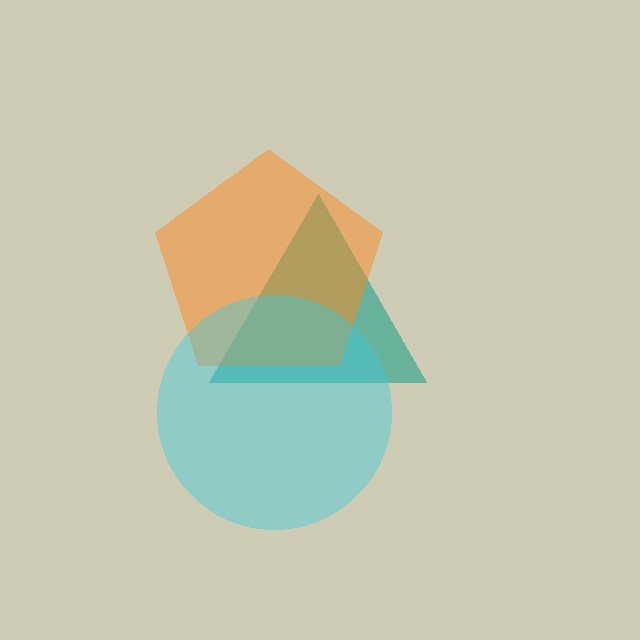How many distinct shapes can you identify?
There are 3 distinct shapes: a teal triangle, an orange pentagon, a cyan circle.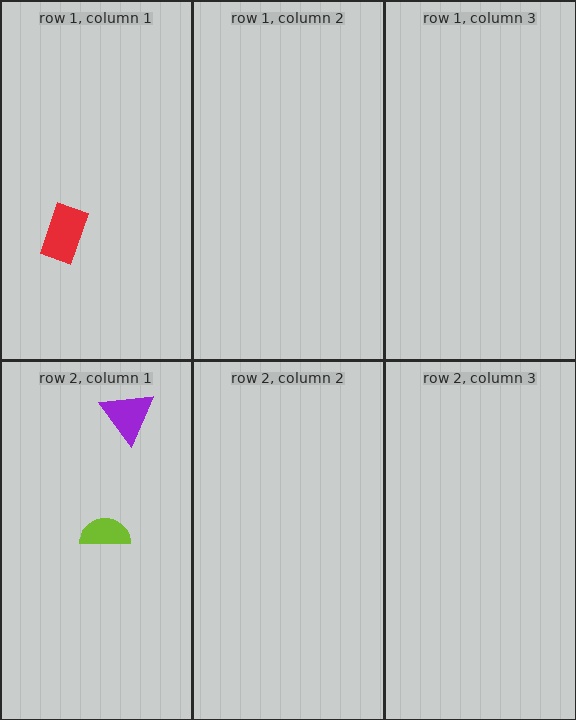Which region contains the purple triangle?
The row 2, column 1 region.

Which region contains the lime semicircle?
The row 2, column 1 region.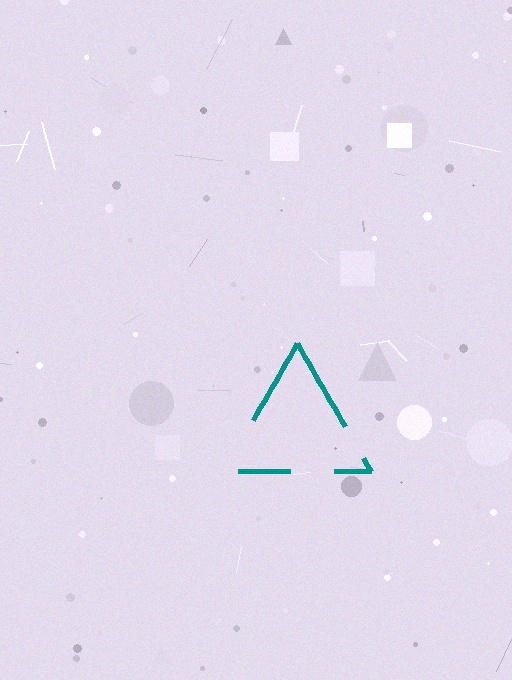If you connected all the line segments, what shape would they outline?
They would outline a triangle.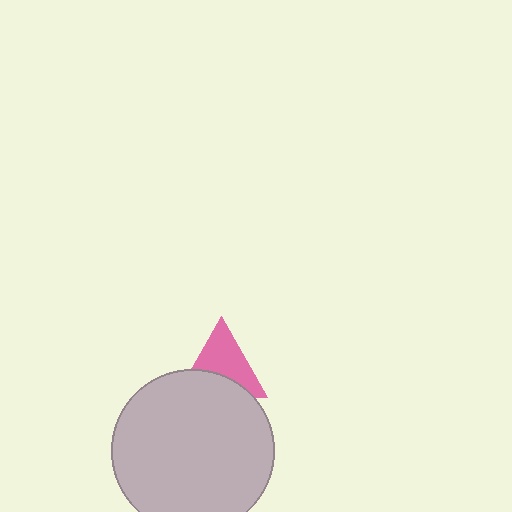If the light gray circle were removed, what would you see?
You would see the complete pink triangle.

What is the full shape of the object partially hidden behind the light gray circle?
The partially hidden object is a pink triangle.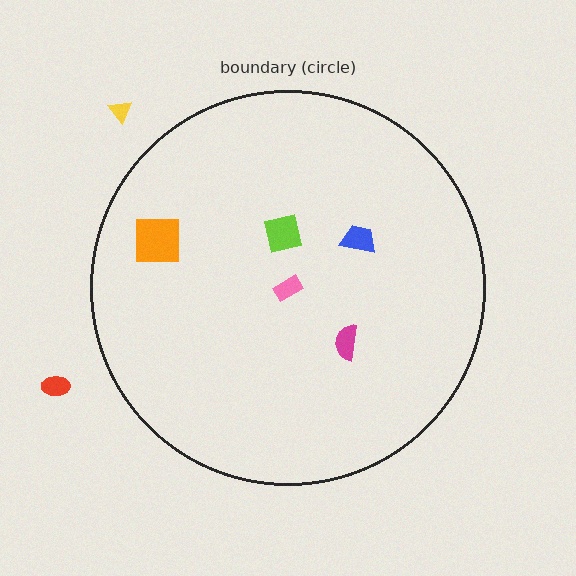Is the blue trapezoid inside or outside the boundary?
Inside.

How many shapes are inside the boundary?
5 inside, 2 outside.